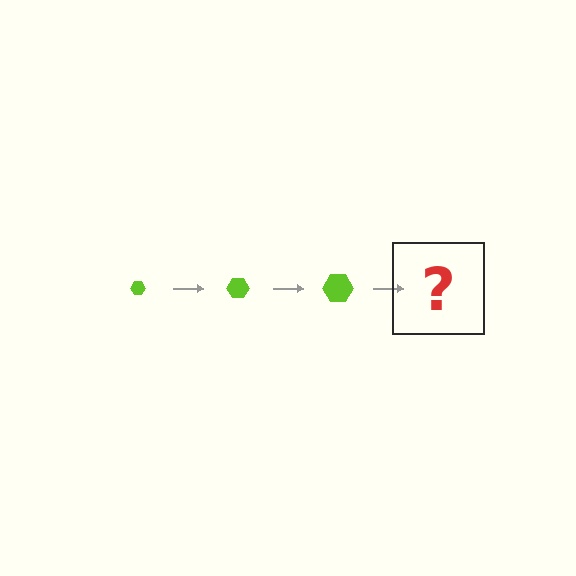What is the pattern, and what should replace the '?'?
The pattern is that the hexagon gets progressively larger each step. The '?' should be a lime hexagon, larger than the previous one.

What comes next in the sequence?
The next element should be a lime hexagon, larger than the previous one.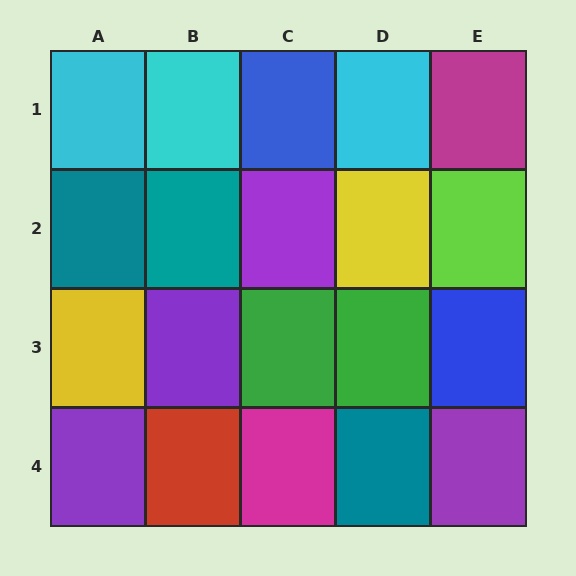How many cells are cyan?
3 cells are cyan.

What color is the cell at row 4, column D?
Teal.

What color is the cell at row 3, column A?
Yellow.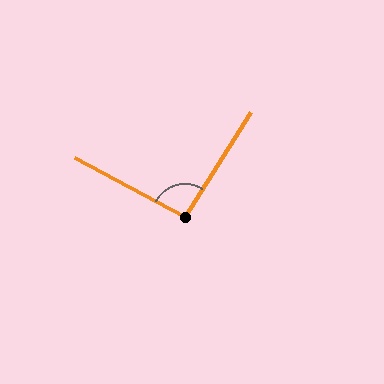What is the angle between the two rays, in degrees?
Approximately 94 degrees.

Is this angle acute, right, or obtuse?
It is approximately a right angle.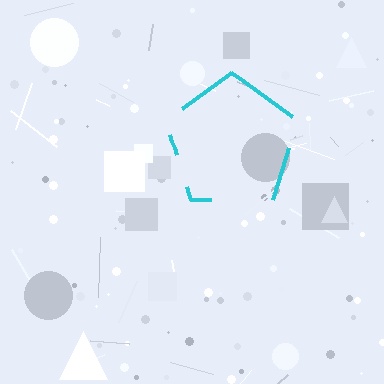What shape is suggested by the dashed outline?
The dashed outline suggests a pentagon.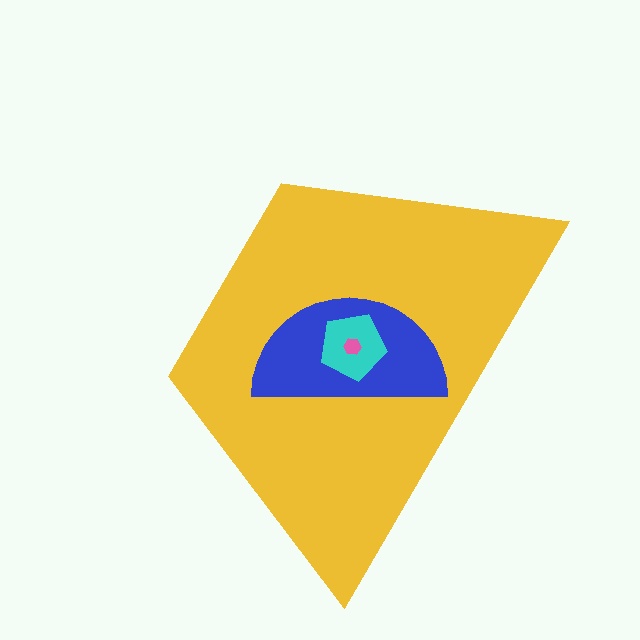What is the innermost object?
The pink hexagon.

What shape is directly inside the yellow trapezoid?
The blue semicircle.